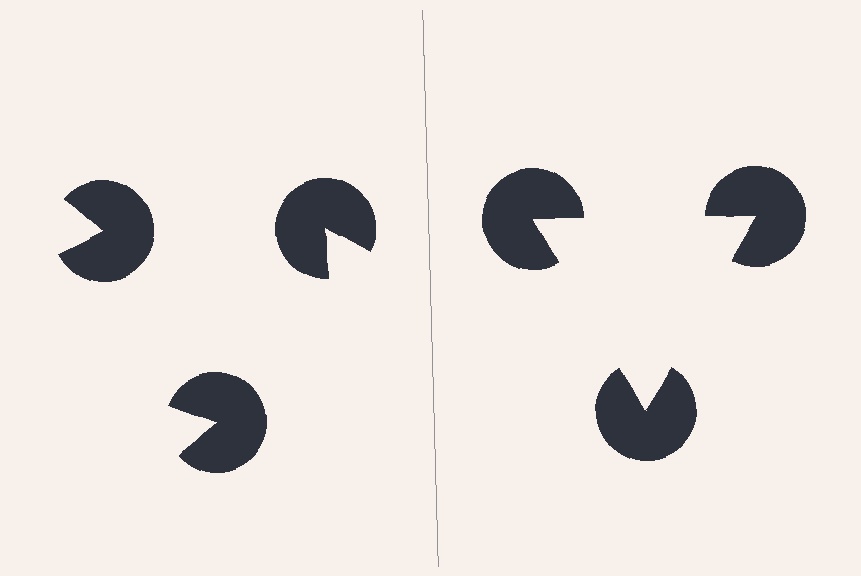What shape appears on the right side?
An illusory triangle.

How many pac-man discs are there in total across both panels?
6 — 3 on each side.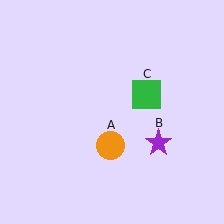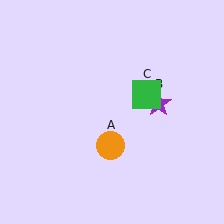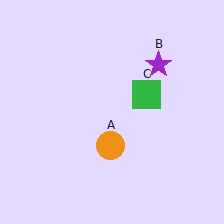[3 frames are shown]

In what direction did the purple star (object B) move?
The purple star (object B) moved up.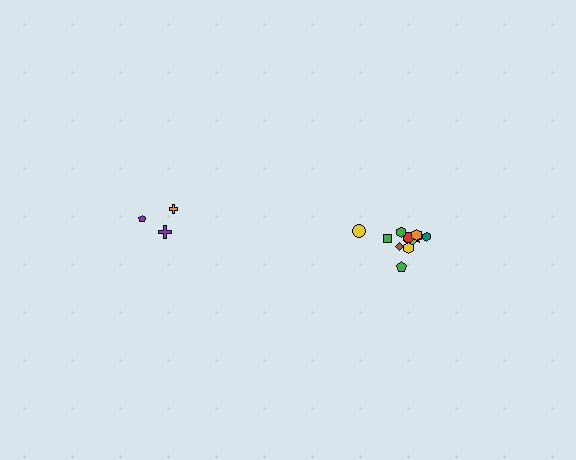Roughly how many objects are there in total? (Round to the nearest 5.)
Roughly 15 objects in total.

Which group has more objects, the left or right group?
The right group.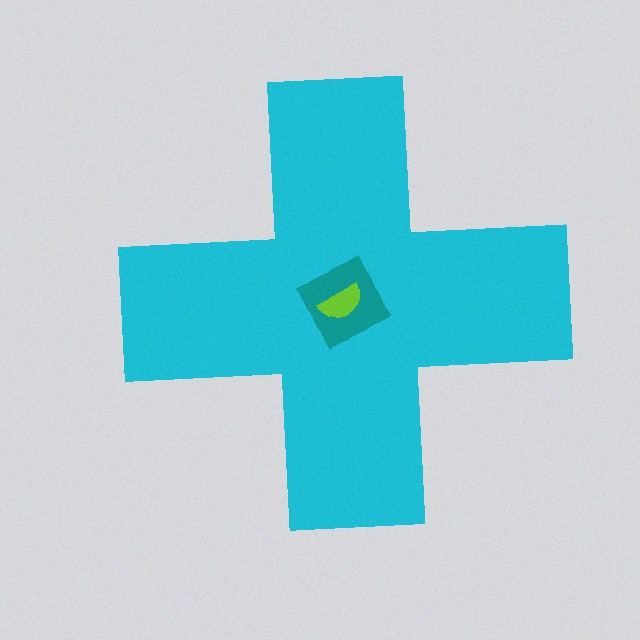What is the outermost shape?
The cyan cross.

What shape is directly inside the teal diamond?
The lime semicircle.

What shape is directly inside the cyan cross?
The teal diamond.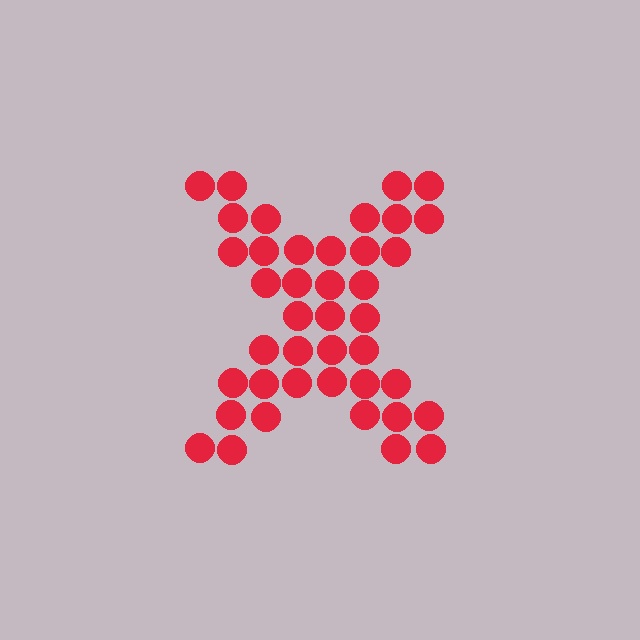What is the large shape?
The large shape is the letter X.